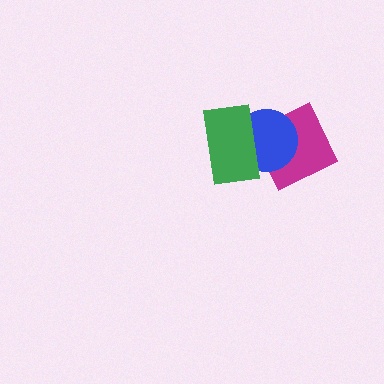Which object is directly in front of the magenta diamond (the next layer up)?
The blue circle is directly in front of the magenta diamond.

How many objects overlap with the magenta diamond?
2 objects overlap with the magenta diamond.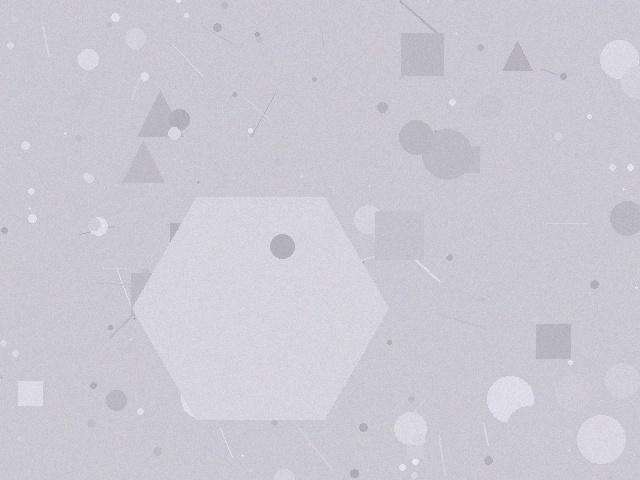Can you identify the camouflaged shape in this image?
The camouflaged shape is a hexagon.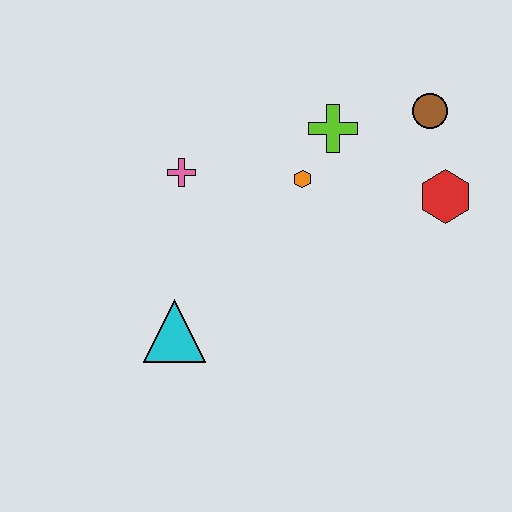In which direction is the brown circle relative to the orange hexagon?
The brown circle is to the right of the orange hexagon.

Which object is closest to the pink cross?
The orange hexagon is closest to the pink cross.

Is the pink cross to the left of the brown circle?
Yes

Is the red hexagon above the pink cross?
No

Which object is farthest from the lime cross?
The cyan triangle is farthest from the lime cross.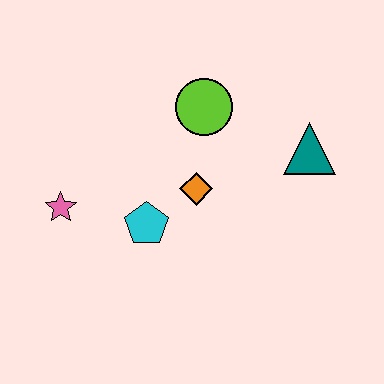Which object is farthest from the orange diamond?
The pink star is farthest from the orange diamond.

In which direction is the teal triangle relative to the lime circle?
The teal triangle is to the right of the lime circle.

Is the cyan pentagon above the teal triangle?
No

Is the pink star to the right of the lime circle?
No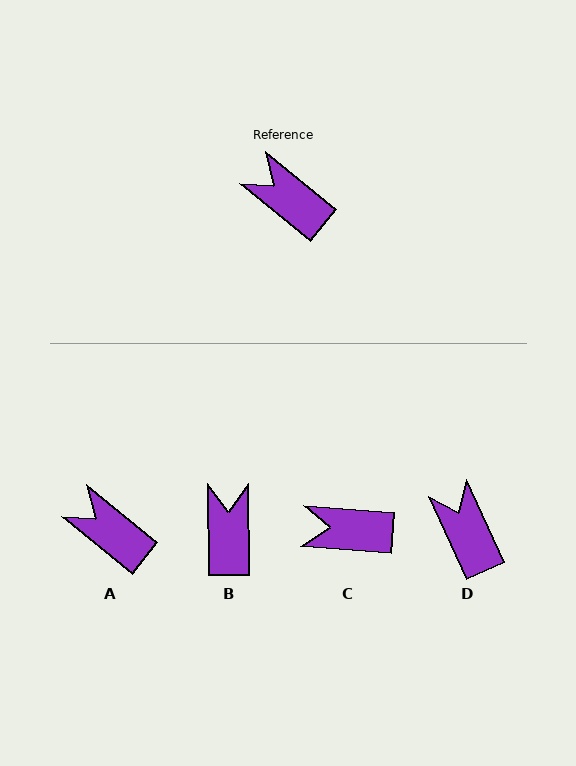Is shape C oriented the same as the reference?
No, it is off by about 34 degrees.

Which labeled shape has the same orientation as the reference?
A.